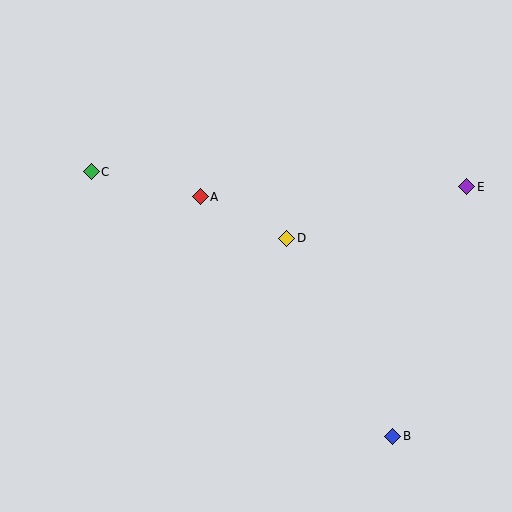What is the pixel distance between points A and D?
The distance between A and D is 96 pixels.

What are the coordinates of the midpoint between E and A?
The midpoint between E and A is at (334, 192).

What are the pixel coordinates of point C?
Point C is at (91, 172).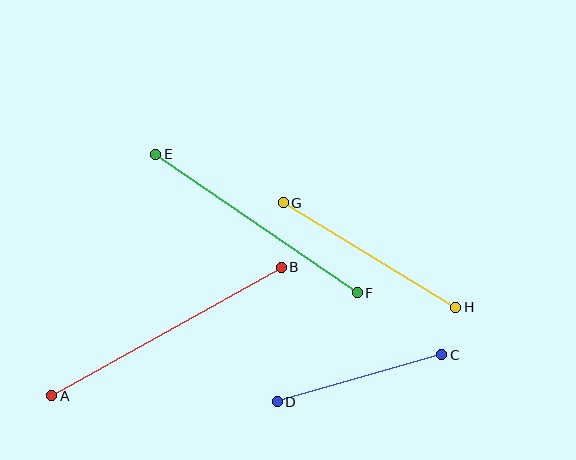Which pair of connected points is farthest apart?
Points A and B are farthest apart.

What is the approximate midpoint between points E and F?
The midpoint is at approximately (257, 224) pixels.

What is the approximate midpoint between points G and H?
The midpoint is at approximately (370, 255) pixels.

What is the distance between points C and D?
The distance is approximately 171 pixels.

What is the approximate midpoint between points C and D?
The midpoint is at approximately (360, 378) pixels.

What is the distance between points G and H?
The distance is approximately 202 pixels.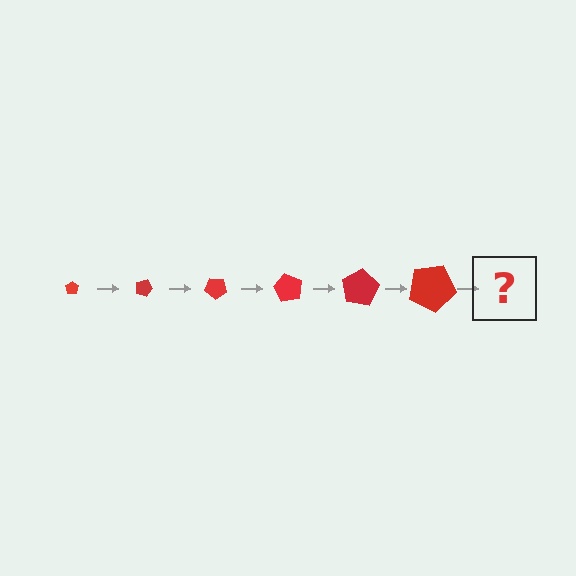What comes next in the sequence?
The next element should be a pentagon, larger than the previous one and rotated 120 degrees from the start.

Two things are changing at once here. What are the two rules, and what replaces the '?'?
The two rules are that the pentagon grows larger each step and it rotates 20 degrees each step. The '?' should be a pentagon, larger than the previous one and rotated 120 degrees from the start.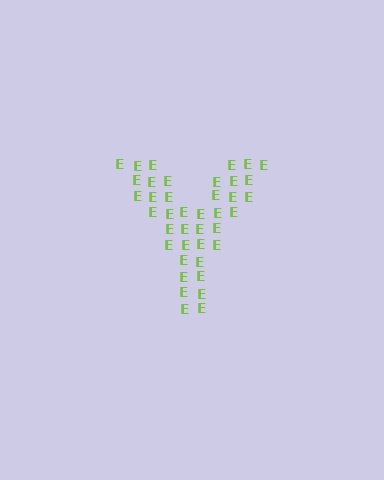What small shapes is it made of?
It is made of small letter E's.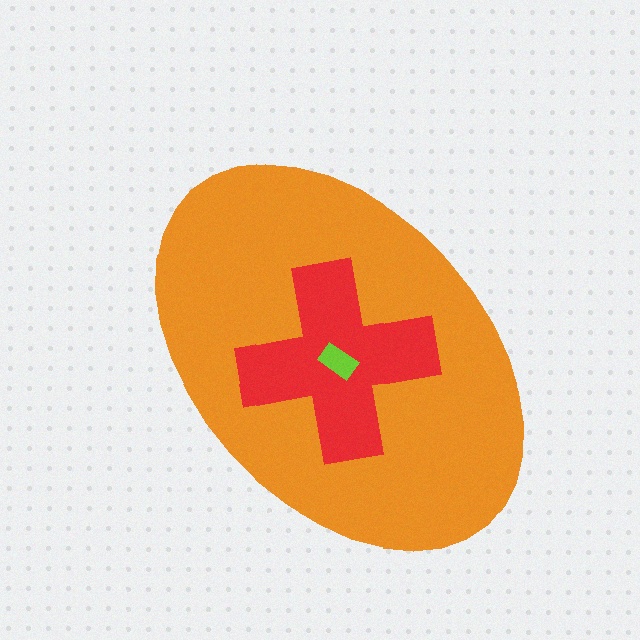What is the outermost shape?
The orange ellipse.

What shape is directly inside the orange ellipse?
The red cross.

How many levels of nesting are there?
3.